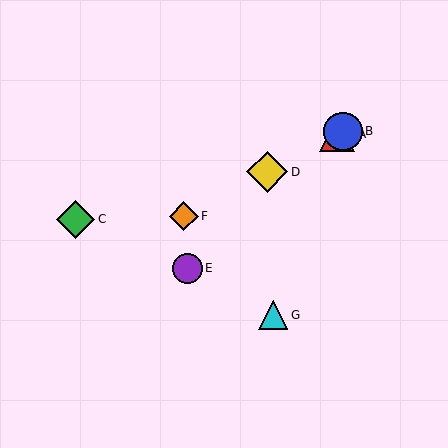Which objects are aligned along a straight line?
Objects A, B, D, F are aligned along a straight line.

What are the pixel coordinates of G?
Object G is at (273, 315).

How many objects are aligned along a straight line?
4 objects (A, B, D, F) are aligned along a straight line.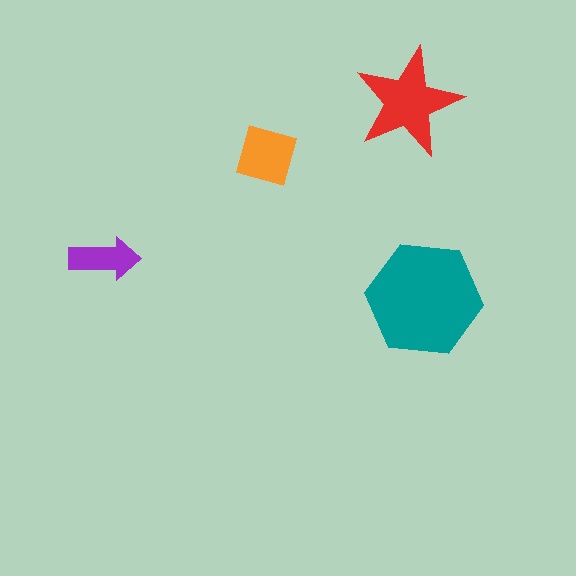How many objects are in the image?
There are 4 objects in the image.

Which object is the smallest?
The purple arrow.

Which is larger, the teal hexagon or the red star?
The teal hexagon.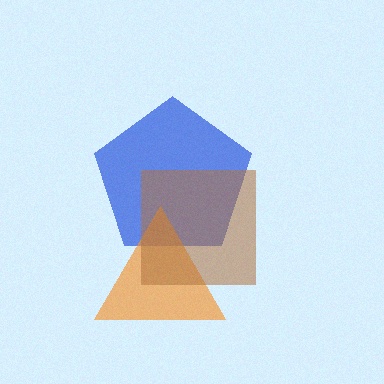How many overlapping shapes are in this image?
There are 3 overlapping shapes in the image.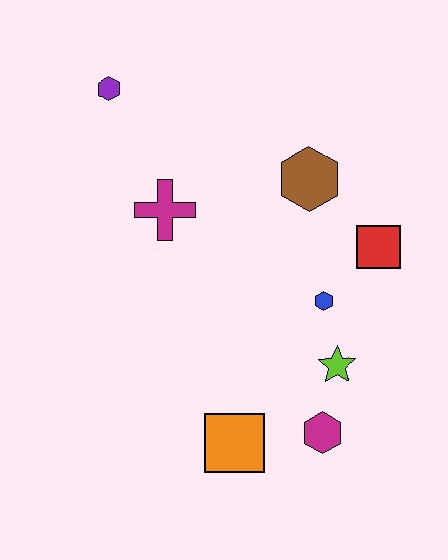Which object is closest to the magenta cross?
The purple hexagon is closest to the magenta cross.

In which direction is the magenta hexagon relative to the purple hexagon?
The magenta hexagon is below the purple hexagon.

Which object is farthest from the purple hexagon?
The magenta hexagon is farthest from the purple hexagon.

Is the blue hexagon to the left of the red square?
Yes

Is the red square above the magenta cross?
No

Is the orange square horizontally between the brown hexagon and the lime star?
No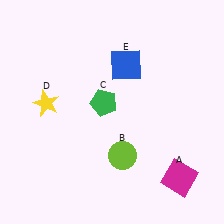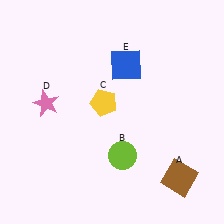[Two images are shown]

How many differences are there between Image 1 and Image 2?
There are 3 differences between the two images.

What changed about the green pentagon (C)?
In Image 1, C is green. In Image 2, it changed to yellow.